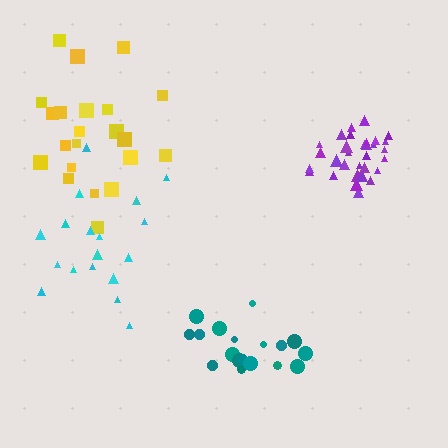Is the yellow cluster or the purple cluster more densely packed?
Purple.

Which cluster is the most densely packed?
Purple.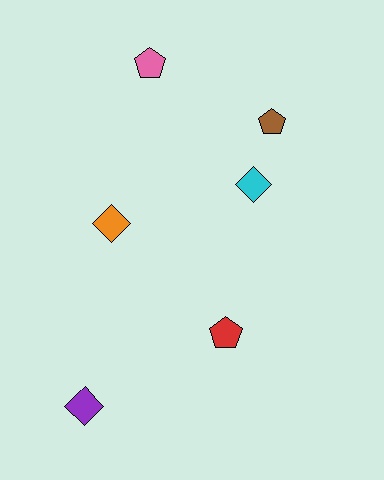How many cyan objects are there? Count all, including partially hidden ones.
There is 1 cyan object.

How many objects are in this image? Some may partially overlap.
There are 6 objects.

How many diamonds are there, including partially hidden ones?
There are 3 diamonds.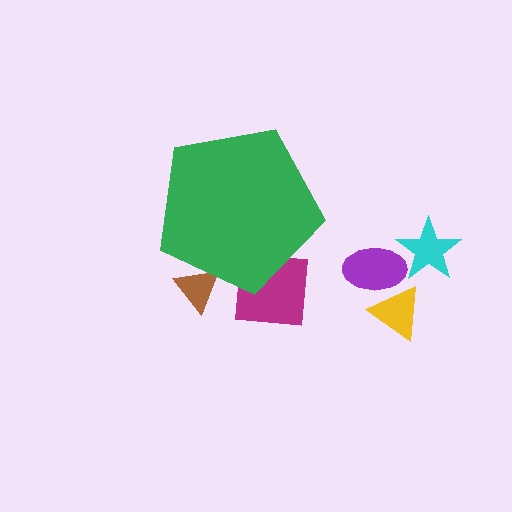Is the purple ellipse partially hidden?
No, the purple ellipse is fully visible.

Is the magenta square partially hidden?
Yes, the magenta square is partially hidden behind the green pentagon.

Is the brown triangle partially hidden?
Yes, the brown triangle is partially hidden behind the green pentagon.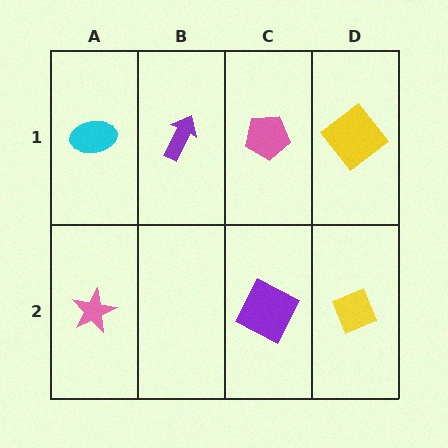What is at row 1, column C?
A pink pentagon.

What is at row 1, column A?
A cyan ellipse.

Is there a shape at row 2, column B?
No, that cell is empty.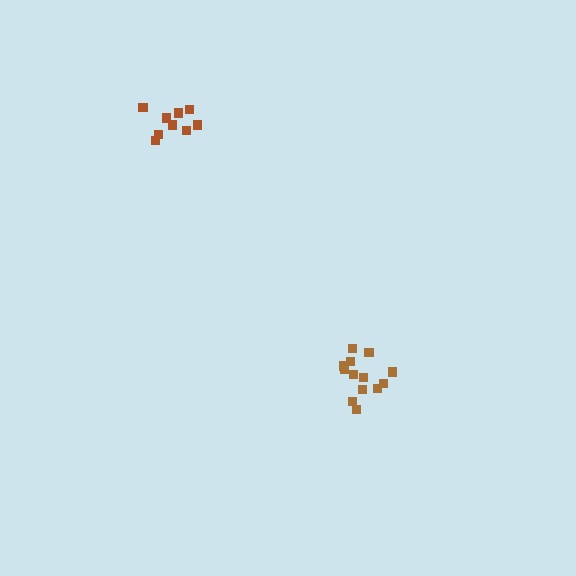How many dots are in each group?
Group 1: 13 dots, Group 2: 9 dots (22 total).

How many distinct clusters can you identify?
There are 2 distinct clusters.